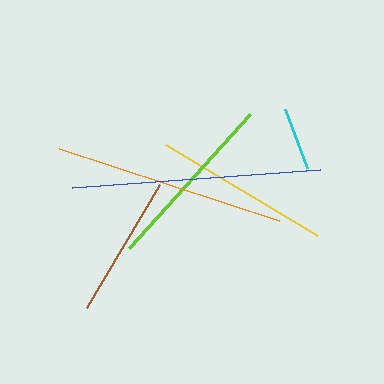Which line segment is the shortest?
The cyan line is the shortest at approximately 63 pixels.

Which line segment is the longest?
The blue line is the longest at approximately 248 pixels.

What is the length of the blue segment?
The blue segment is approximately 248 pixels long.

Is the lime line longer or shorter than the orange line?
The orange line is longer than the lime line.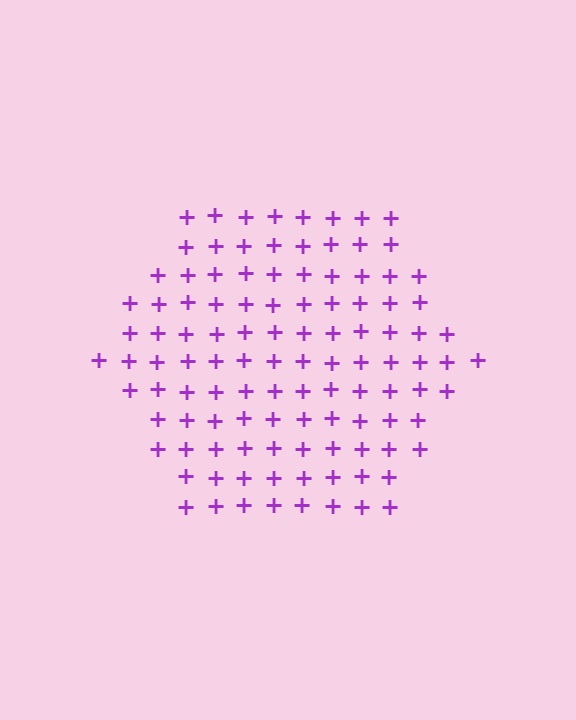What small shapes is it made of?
It is made of small plus signs.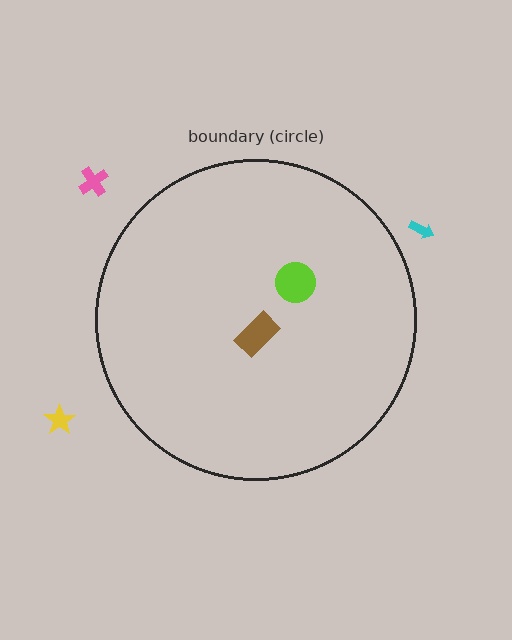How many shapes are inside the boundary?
2 inside, 3 outside.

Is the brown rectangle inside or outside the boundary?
Inside.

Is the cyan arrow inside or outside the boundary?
Outside.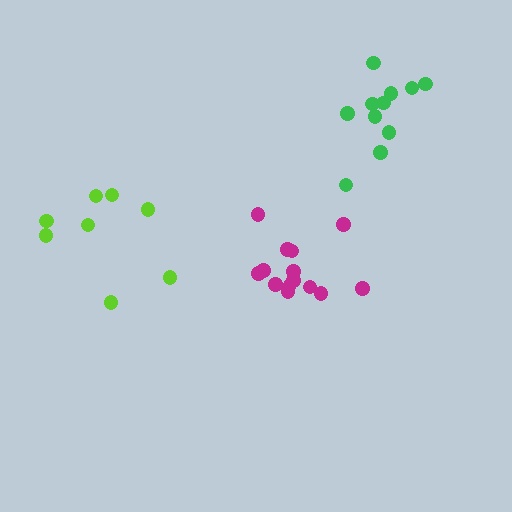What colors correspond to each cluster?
The clusters are colored: lime, magenta, green.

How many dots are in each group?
Group 1: 8 dots, Group 2: 14 dots, Group 3: 11 dots (33 total).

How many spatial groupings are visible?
There are 3 spatial groupings.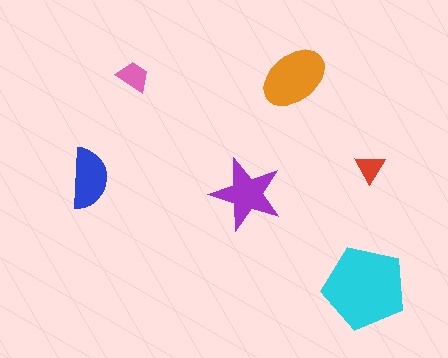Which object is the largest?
The cyan pentagon.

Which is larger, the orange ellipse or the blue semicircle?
The orange ellipse.